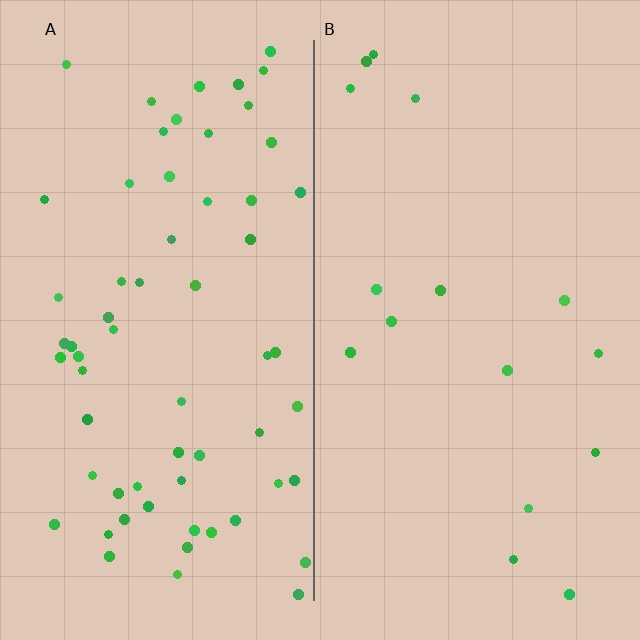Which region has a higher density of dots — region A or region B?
A (the left).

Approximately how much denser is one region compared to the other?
Approximately 3.9× — region A over region B.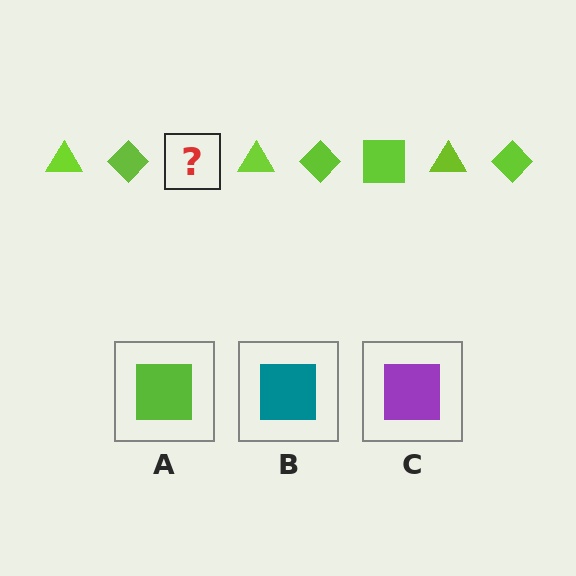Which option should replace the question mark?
Option A.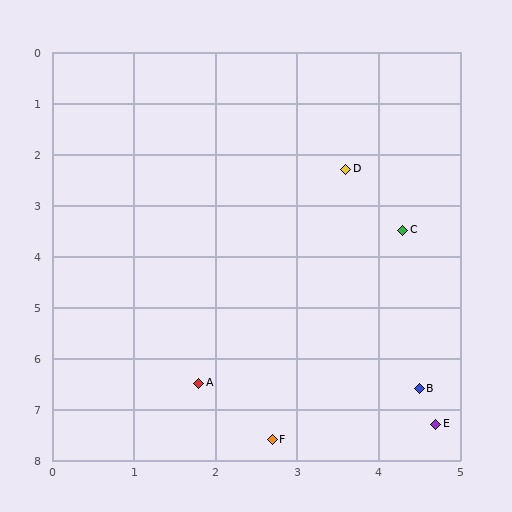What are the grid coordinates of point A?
Point A is at approximately (1.8, 6.5).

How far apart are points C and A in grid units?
Points C and A are about 3.9 grid units apart.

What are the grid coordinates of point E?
Point E is at approximately (4.7, 7.3).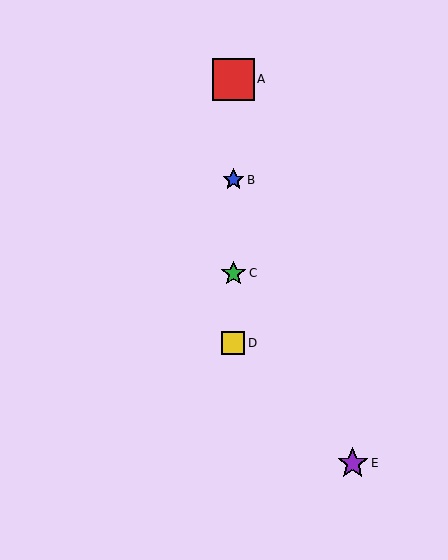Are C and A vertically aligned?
Yes, both are at x≈233.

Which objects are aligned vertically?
Objects A, B, C, D are aligned vertically.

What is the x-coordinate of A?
Object A is at x≈233.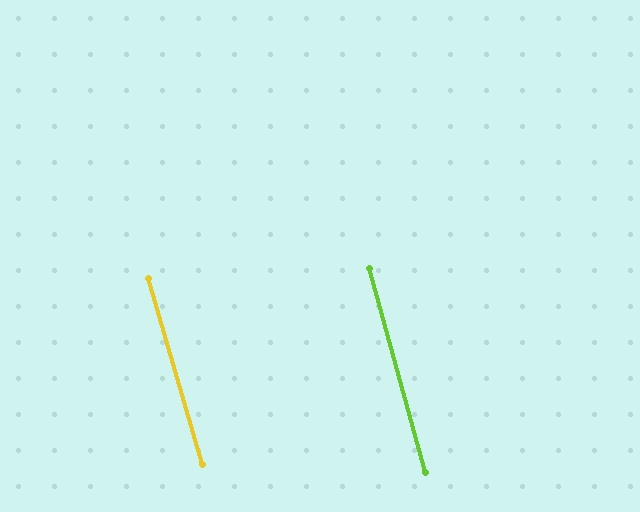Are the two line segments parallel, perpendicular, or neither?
Parallel — their directions differ by only 0.7°.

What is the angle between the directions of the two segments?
Approximately 1 degree.